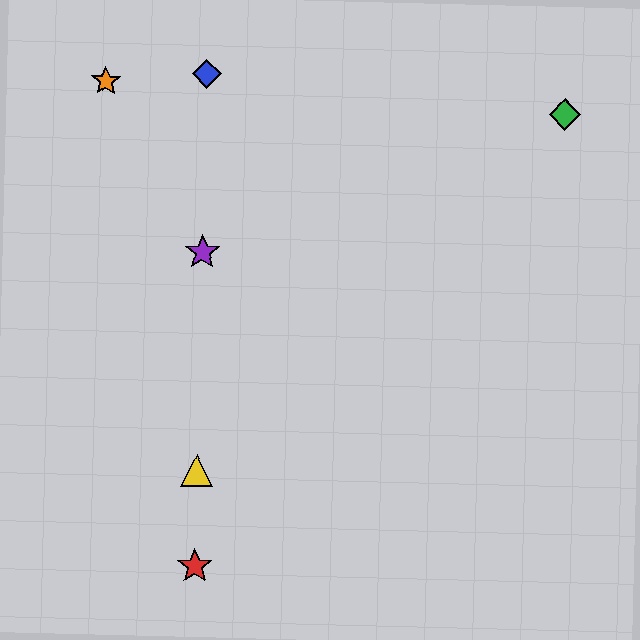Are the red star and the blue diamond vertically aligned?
Yes, both are at x≈195.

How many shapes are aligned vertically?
4 shapes (the red star, the blue diamond, the yellow triangle, the purple star) are aligned vertically.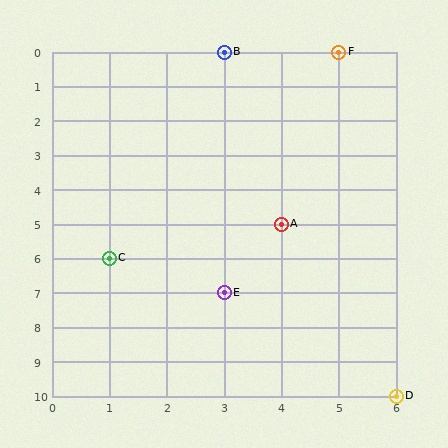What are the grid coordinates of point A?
Point A is at grid coordinates (4, 5).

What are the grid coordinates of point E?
Point E is at grid coordinates (3, 7).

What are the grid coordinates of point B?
Point B is at grid coordinates (3, 0).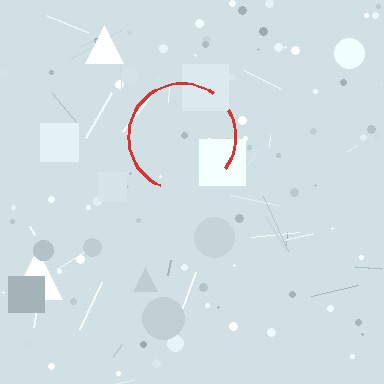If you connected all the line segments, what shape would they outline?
They would outline a circle.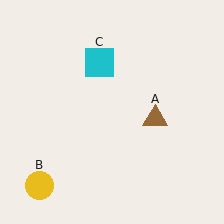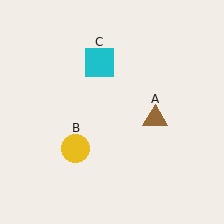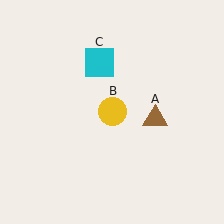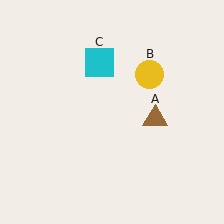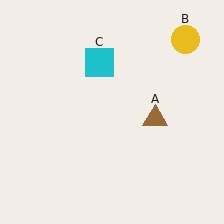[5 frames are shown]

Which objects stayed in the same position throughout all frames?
Brown triangle (object A) and cyan square (object C) remained stationary.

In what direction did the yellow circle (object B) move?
The yellow circle (object B) moved up and to the right.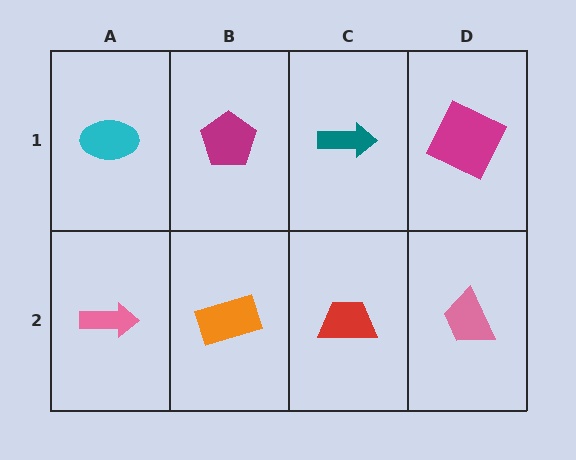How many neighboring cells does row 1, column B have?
3.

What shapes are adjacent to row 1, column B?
An orange rectangle (row 2, column B), a cyan ellipse (row 1, column A), a teal arrow (row 1, column C).